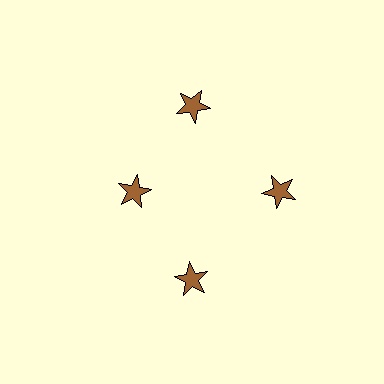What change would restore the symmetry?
The symmetry would be restored by moving it outward, back onto the ring so that all 4 stars sit at equal angles and equal distance from the center.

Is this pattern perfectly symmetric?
No. The 4 brown stars are arranged in a ring, but one element near the 9 o'clock position is pulled inward toward the center, breaking the 4-fold rotational symmetry.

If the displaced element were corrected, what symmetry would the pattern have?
It would have 4-fold rotational symmetry — the pattern would map onto itself every 90 degrees.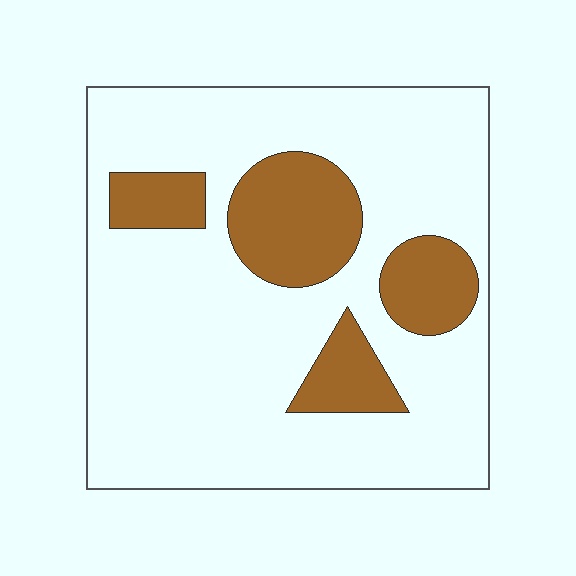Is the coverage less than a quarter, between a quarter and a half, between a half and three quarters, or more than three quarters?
Less than a quarter.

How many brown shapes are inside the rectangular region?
4.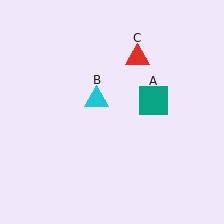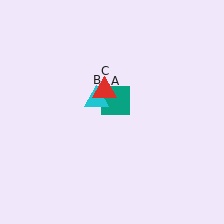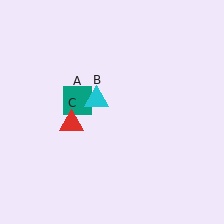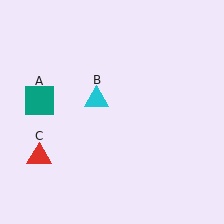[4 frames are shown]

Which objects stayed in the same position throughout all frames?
Cyan triangle (object B) remained stationary.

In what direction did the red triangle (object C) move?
The red triangle (object C) moved down and to the left.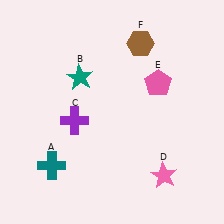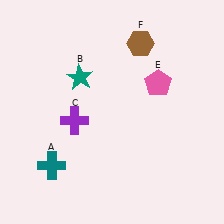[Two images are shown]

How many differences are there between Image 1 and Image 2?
There is 1 difference between the two images.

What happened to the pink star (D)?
The pink star (D) was removed in Image 2. It was in the bottom-right area of Image 1.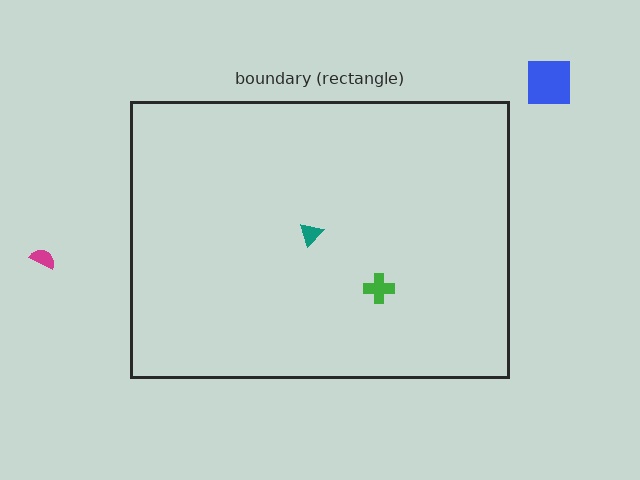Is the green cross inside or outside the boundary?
Inside.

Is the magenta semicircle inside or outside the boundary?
Outside.